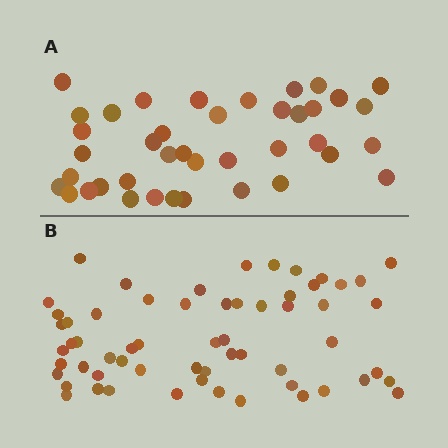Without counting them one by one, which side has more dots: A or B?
Region B (the bottom region) has more dots.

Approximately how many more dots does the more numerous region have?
Region B has approximately 20 more dots than region A.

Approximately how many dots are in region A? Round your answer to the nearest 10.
About 40 dots.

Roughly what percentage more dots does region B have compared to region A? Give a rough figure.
About 50% more.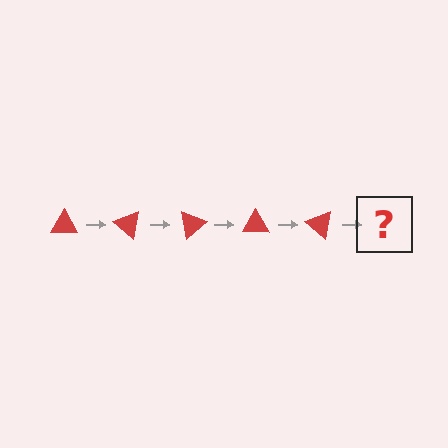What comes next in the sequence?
The next element should be a red triangle rotated 200 degrees.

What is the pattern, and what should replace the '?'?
The pattern is that the triangle rotates 40 degrees each step. The '?' should be a red triangle rotated 200 degrees.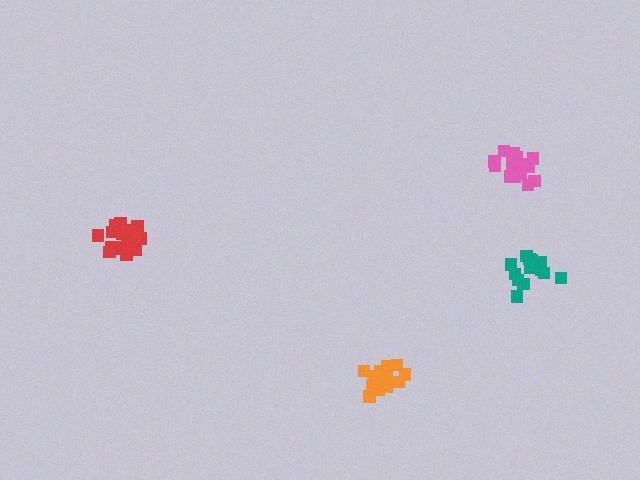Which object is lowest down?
The orange cluster is bottommost.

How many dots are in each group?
Group 1: 20 dots, Group 2: 14 dots, Group 3: 16 dots, Group 4: 16 dots (66 total).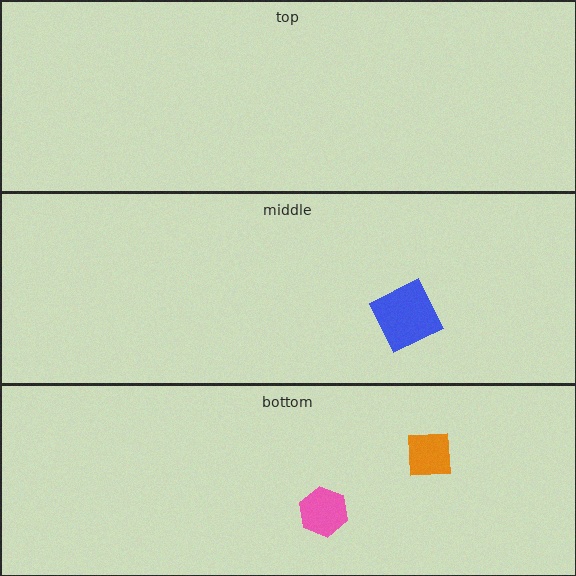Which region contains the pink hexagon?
The bottom region.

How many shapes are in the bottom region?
2.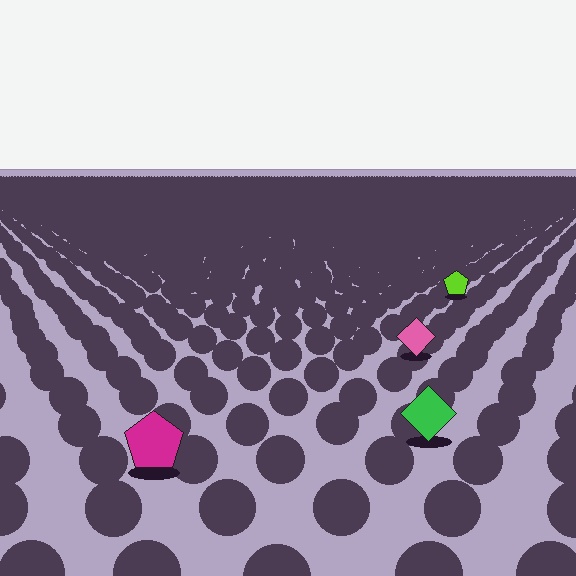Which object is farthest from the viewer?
The lime pentagon is farthest from the viewer. It appears smaller and the ground texture around it is denser.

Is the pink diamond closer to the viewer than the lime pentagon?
Yes. The pink diamond is closer — you can tell from the texture gradient: the ground texture is coarser near it.